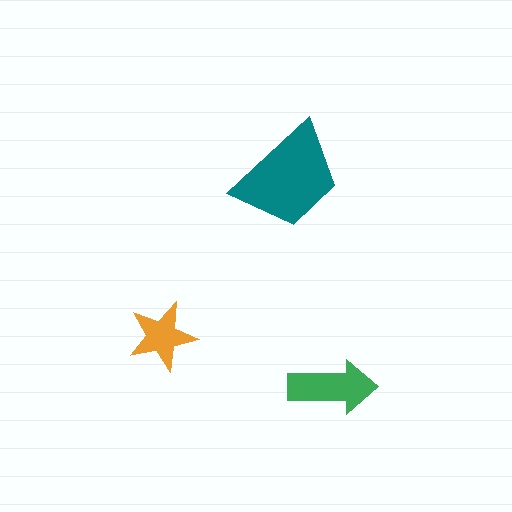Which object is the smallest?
The orange star.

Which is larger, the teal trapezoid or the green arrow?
The teal trapezoid.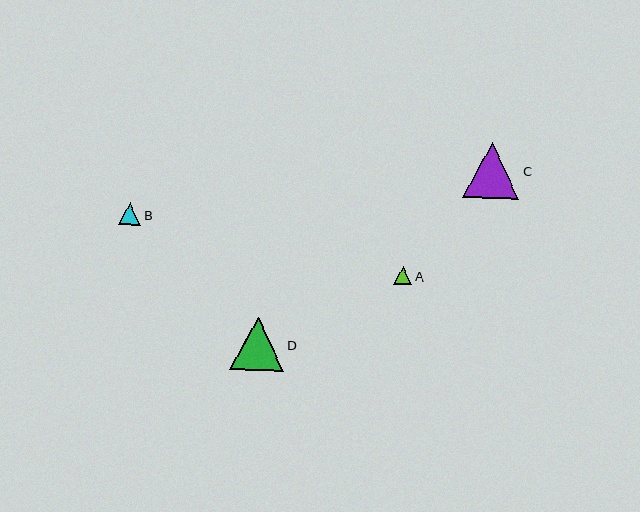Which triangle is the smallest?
Triangle A is the smallest with a size of approximately 18 pixels.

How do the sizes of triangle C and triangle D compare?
Triangle C and triangle D are approximately the same size.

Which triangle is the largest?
Triangle C is the largest with a size of approximately 56 pixels.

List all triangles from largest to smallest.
From largest to smallest: C, D, B, A.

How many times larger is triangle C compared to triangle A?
Triangle C is approximately 3.1 times the size of triangle A.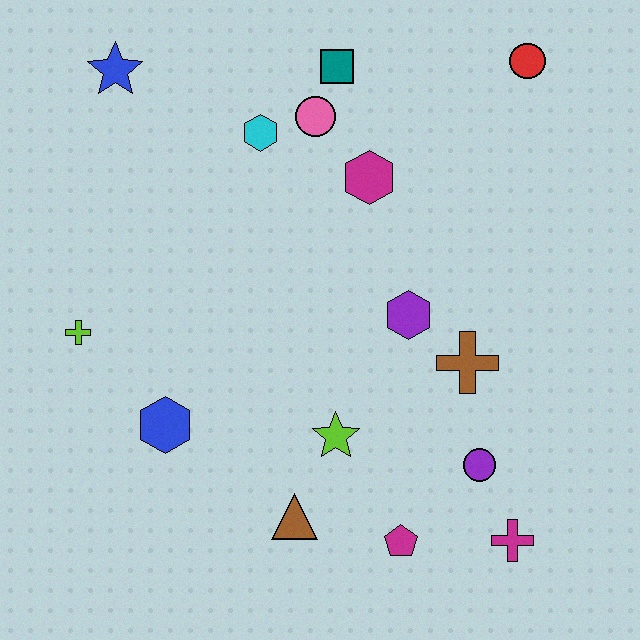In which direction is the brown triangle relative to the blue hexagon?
The brown triangle is to the right of the blue hexagon.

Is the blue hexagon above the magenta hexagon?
No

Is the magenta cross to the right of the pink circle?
Yes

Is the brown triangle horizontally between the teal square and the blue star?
Yes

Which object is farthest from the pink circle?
The magenta cross is farthest from the pink circle.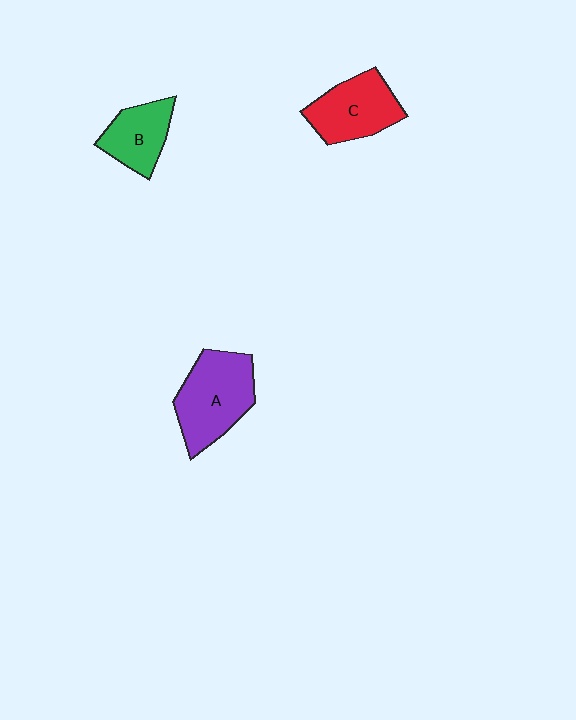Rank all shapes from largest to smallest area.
From largest to smallest: A (purple), C (red), B (green).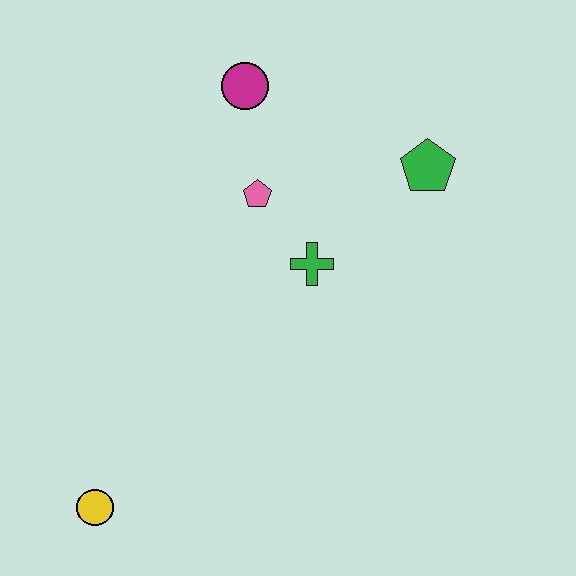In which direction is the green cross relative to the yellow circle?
The green cross is above the yellow circle.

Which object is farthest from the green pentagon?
The yellow circle is farthest from the green pentagon.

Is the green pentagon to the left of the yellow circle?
No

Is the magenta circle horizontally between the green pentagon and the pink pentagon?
No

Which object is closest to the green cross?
The pink pentagon is closest to the green cross.